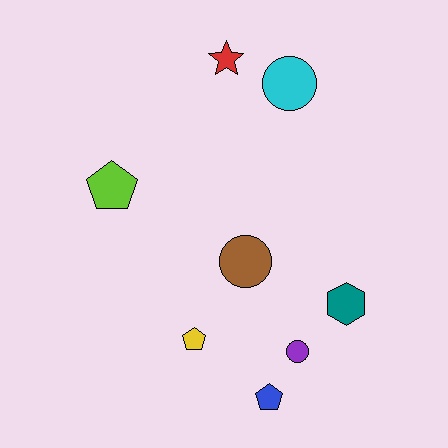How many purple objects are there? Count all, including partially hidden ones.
There is 1 purple object.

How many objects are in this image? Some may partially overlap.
There are 8 objects.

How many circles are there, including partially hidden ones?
There are 3 circles.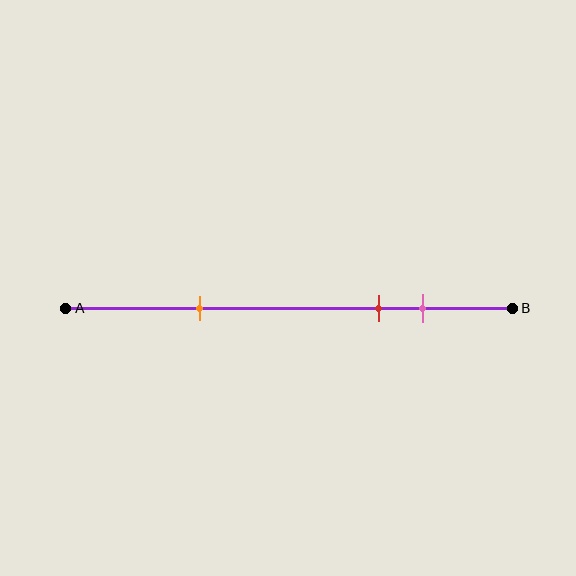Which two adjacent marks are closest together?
The red and pink marks are the closest adjacent pair.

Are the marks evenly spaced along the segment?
No, the marks are not evenly spaced.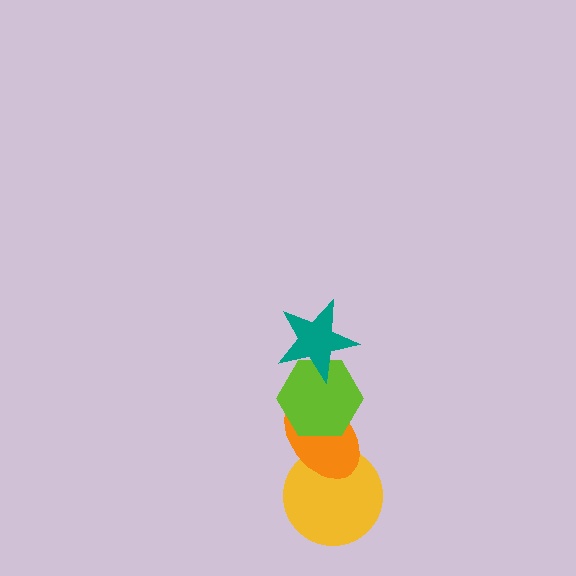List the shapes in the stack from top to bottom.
From top to bottom: the teal star, the lime hexagon, the orange ellipse, the yellow circle.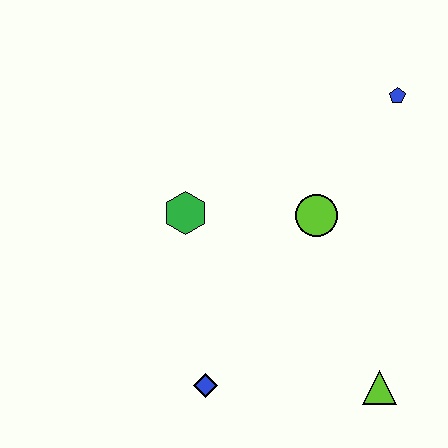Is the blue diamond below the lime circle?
Yes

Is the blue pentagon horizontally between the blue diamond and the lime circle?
No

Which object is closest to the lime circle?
The green hexagon is closest to the lime circle.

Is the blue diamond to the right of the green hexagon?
Yes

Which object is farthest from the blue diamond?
The blue pentagon is farthest from the blue diamond.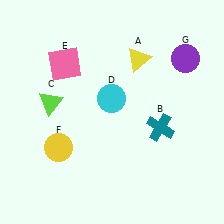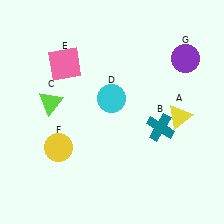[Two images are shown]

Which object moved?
The yellow triangle (A) moved down.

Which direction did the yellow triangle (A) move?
The yellow triangle (A) moved down.